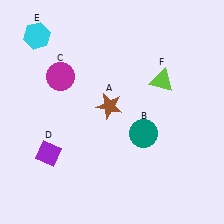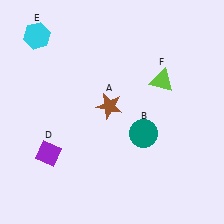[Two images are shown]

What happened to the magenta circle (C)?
The magenta circle (C) was removed in Image 2. It was in the top-left area of Image 1.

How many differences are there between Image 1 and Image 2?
There is 1 difference between the two images.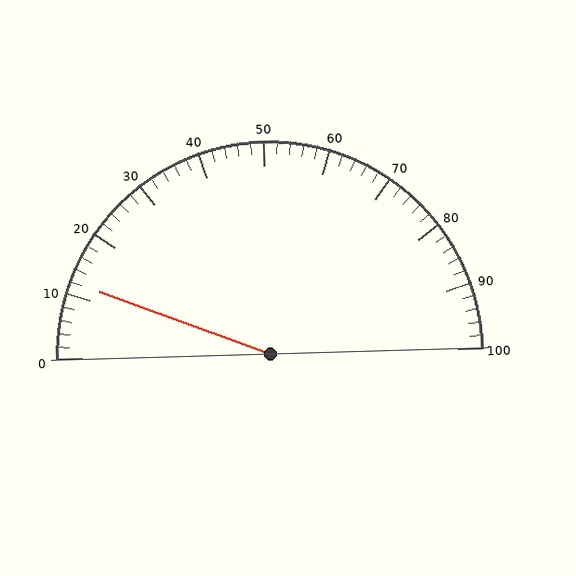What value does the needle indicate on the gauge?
The needle indicates approximately 12.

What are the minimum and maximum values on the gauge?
The gauge ranges from 0 to 100.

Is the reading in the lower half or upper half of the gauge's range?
The reading is in the lower half of the range (0 to 100).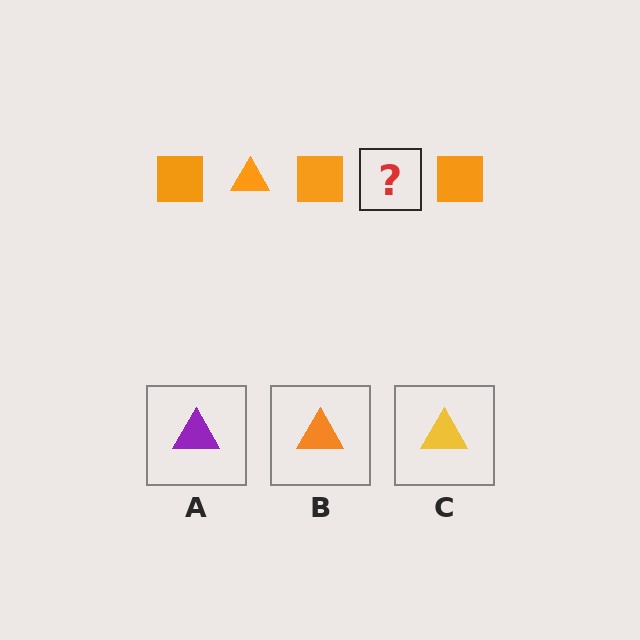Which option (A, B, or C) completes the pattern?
B.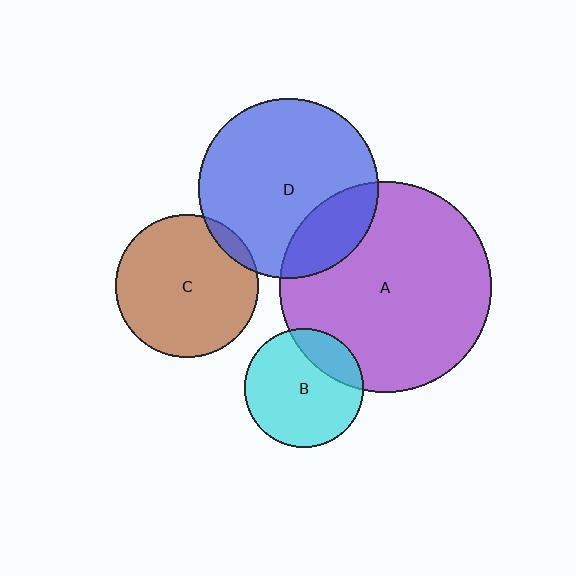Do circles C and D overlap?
Yes.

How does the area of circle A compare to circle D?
Approximately 1.4 times.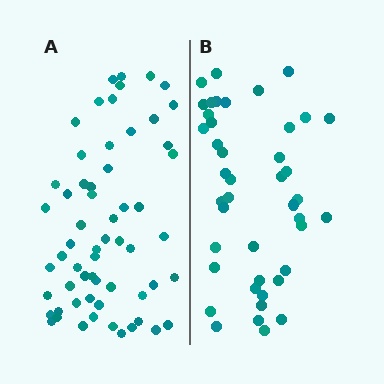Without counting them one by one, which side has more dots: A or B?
Region A (the left region) has more dots.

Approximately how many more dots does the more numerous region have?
Region A has approximately 15 more dots than region B.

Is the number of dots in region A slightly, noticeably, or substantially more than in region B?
Region A has noticeably more, but not dramatically so. The ratio is roughly 1.4 to 1.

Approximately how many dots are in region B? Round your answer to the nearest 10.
About 40 dots. (The exact count is 43, which rounds to 40.)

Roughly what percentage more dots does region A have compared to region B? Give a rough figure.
About 40% more.